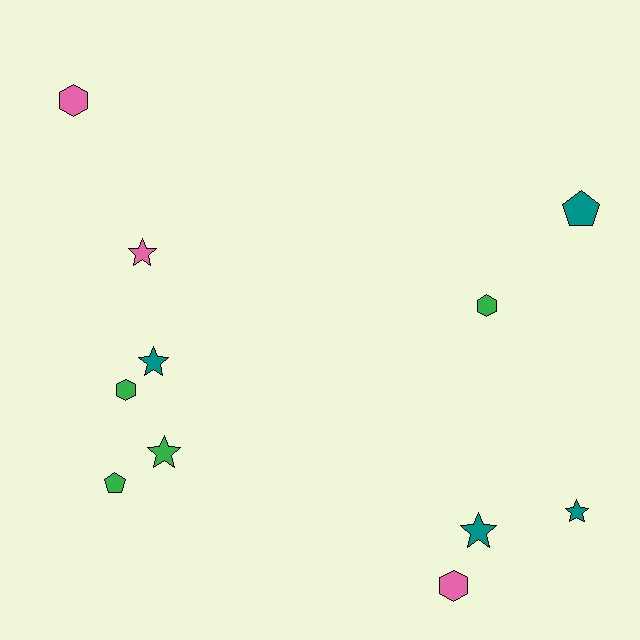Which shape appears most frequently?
Star, with 5 objects.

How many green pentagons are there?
There is 1 green pentagon.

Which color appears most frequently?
Teal, with 4 objects.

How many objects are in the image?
There are 11 objects.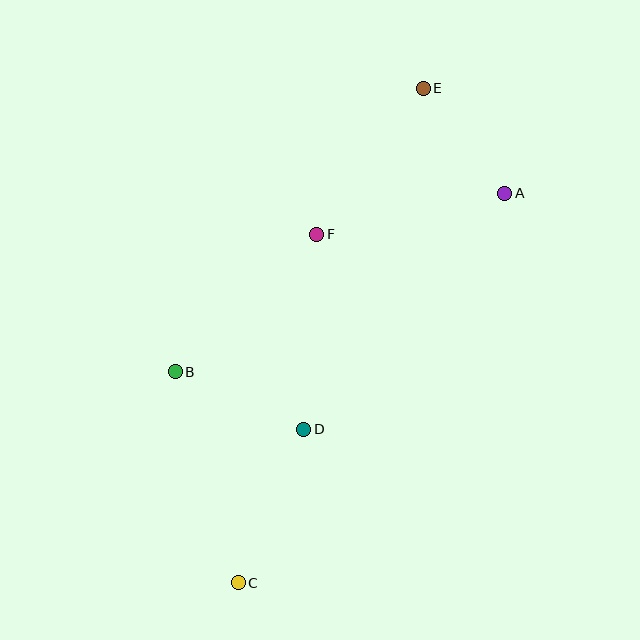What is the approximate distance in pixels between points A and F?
The distance between A and F is approximately 193 pixels.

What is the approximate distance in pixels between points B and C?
The distance between B and C is approximately 220 pixels.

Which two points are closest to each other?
Points A and E are closest to each other.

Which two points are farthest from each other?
Points C and E are farthest from each other.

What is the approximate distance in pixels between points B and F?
The distance between B and F is approximately 197 pixels.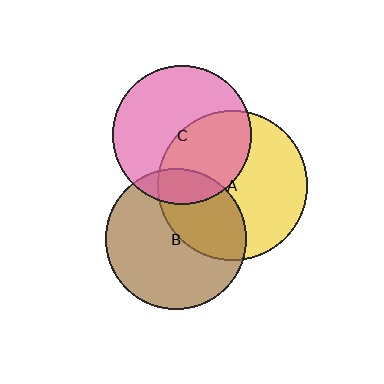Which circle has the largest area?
Circle A (yellow).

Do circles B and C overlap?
Yes.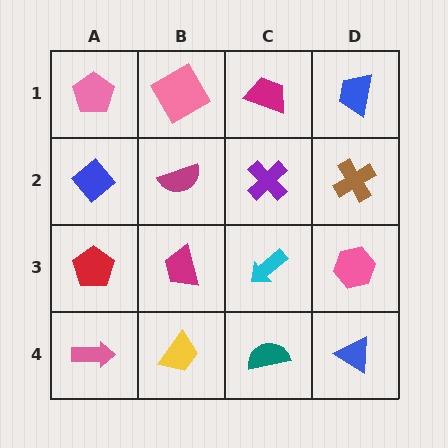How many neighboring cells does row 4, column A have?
2.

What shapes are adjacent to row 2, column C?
A magenta trapezoid (row 1, column C), a cyan arrow (row 3, column C), a magenta semicircle (row 2, column B), a brown cross (row 2, column D).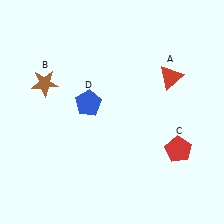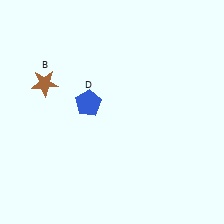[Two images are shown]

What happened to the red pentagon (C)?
The red pentagon (C) was removed in Image 2. It was in the bottom-right area of Image 1.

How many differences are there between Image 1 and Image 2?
There are 2 differences between the two images.